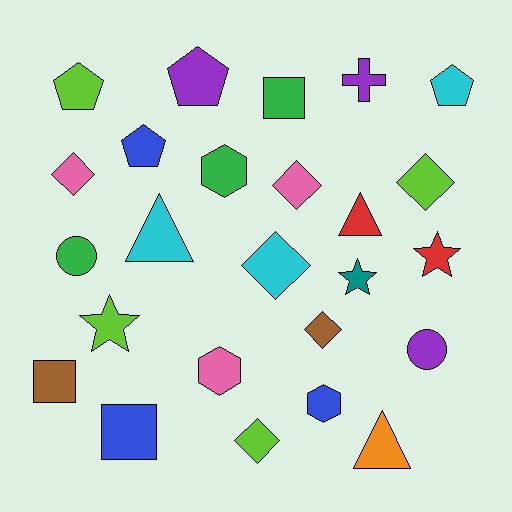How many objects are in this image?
There are 25 objects.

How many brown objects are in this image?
There are 2 brown objects.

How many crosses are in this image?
There is 1 cross.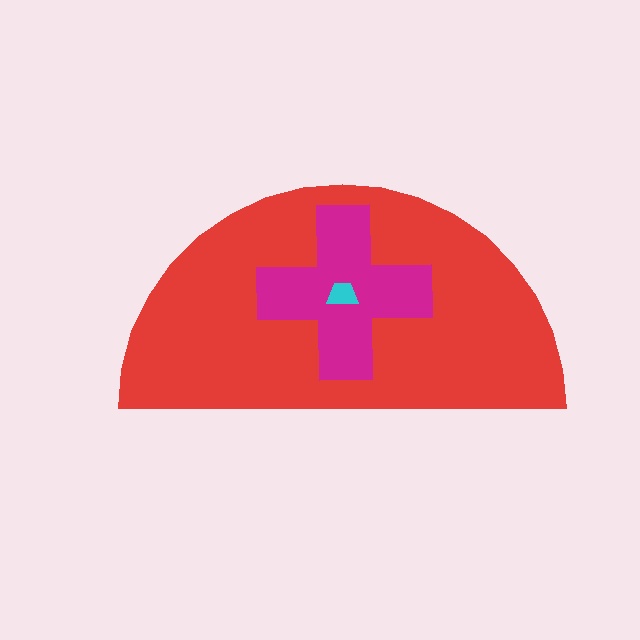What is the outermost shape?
The red semicircle.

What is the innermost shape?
The cyan trapezoid.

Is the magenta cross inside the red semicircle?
Yes.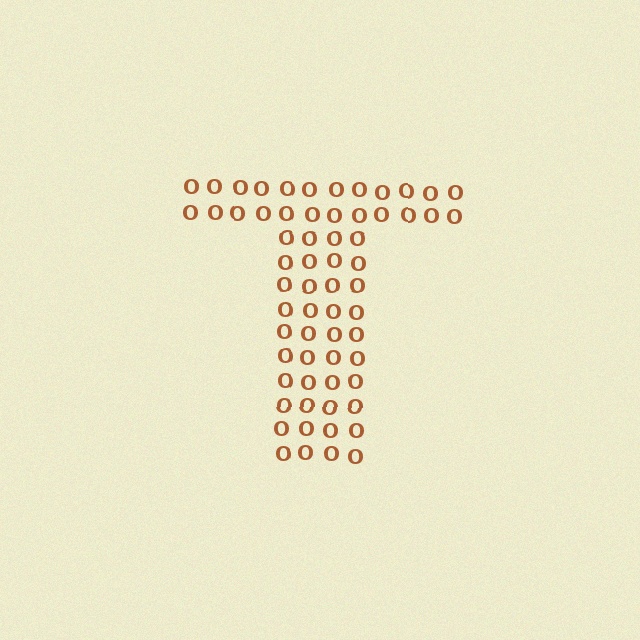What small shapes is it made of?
It is made of small letter O's.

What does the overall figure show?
The overall figure shows the letter T.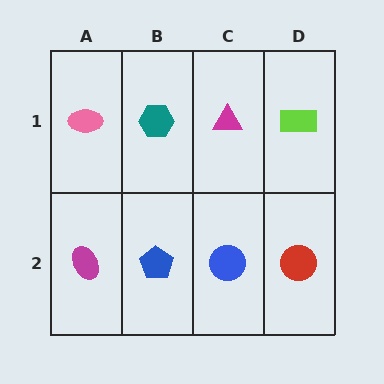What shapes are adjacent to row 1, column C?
A blue circle (row 2, column C), a teal hexagon (row 1, column B), a lime rectangle (row 1, column D).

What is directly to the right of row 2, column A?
A blue pentagon.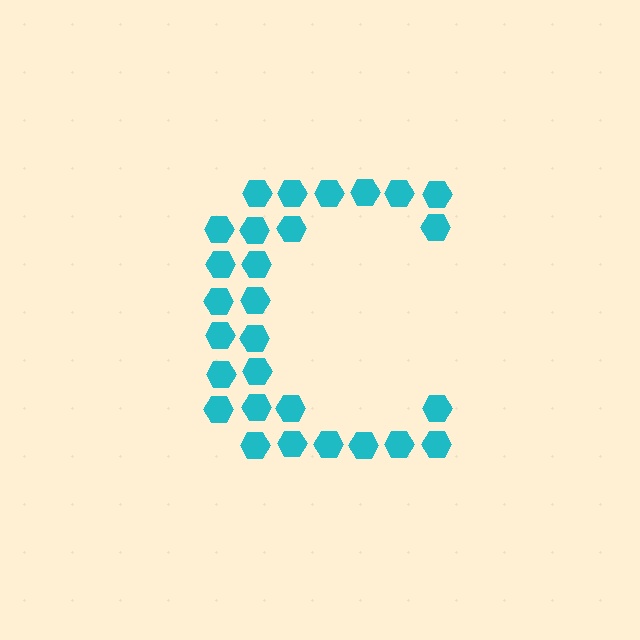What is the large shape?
The large shape is the letter C.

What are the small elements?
The small elements are hexagons.